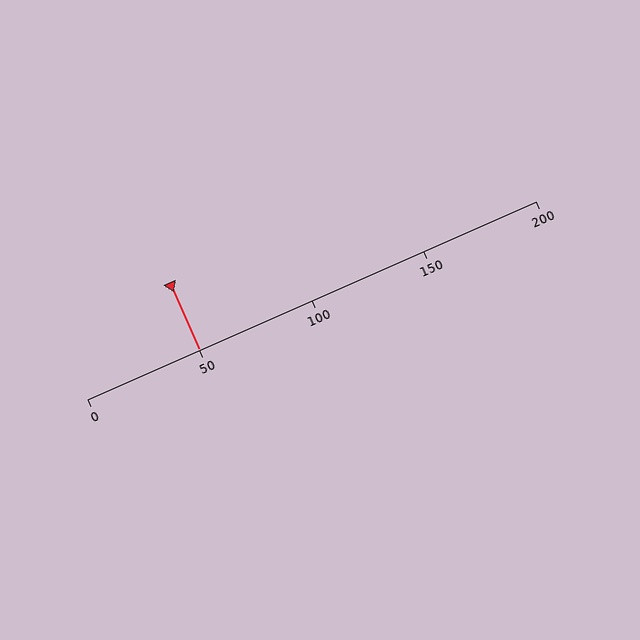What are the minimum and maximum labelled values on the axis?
The axis runs from 0 to 200.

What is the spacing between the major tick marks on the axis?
The major ticks are spaced 50 apart.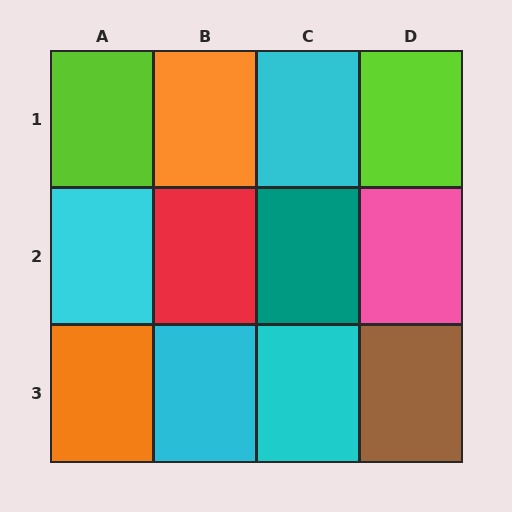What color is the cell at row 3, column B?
Cyan.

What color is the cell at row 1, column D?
Lime.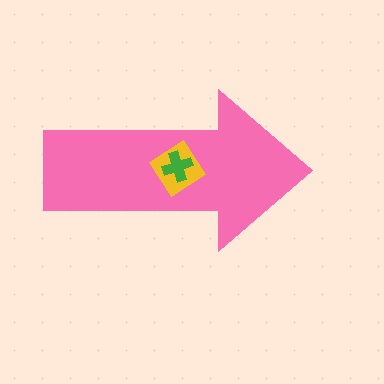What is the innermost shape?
The green cross.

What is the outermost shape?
The pink arrow.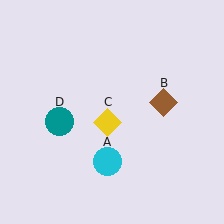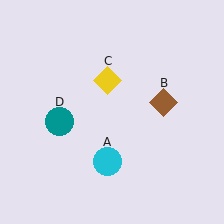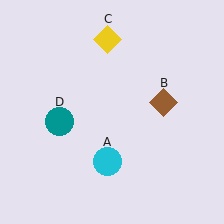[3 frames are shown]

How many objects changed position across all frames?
1 object changed position: yellow diamond (object C).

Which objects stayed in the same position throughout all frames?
Cyan circle (object A) and brown diamond (object B) and teal circle (object D) remained stationary.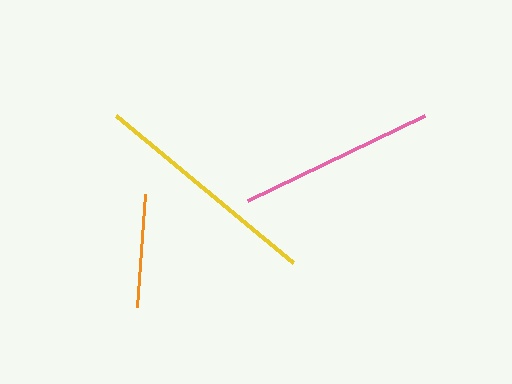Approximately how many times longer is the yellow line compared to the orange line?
The yellow line is approximately 2.0 times the length of the orange line.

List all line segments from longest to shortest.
From longest to shortest: yellow, pink, orange.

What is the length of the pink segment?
The pink segment is approximately 197 pixels long.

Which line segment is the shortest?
The orange line is the shortest at approximately 113 pixels.